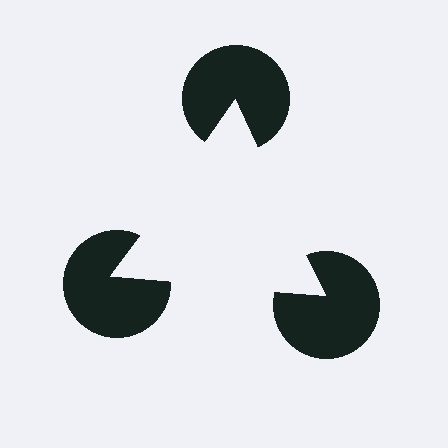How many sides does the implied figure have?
3 sides.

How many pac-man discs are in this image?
There are 3 — one at each vertex of the illusory triangle.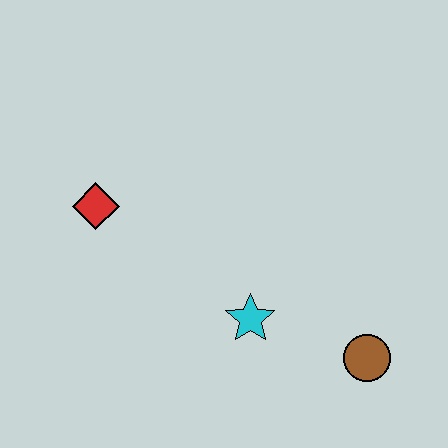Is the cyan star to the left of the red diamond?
No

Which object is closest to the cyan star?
The brown circle is closest to the cyan star.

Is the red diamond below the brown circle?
No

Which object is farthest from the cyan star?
The red diamond is farthest from the cyan star.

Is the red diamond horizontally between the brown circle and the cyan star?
No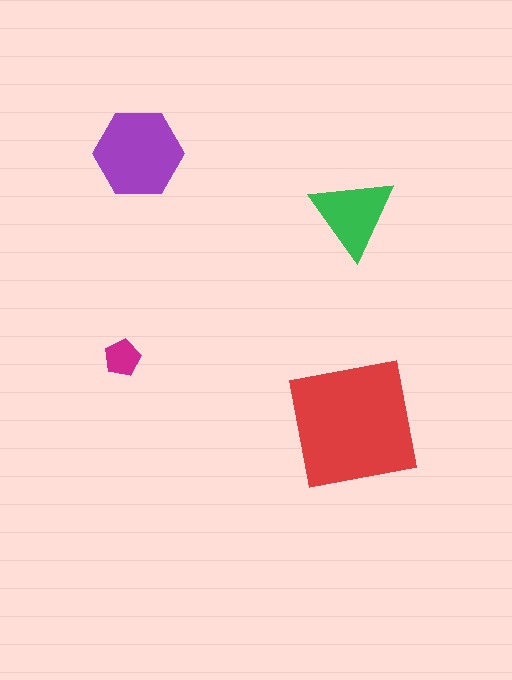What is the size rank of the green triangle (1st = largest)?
3rd.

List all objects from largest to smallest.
The red square, the purple hexagon, the green triangle, the magenta pentagon.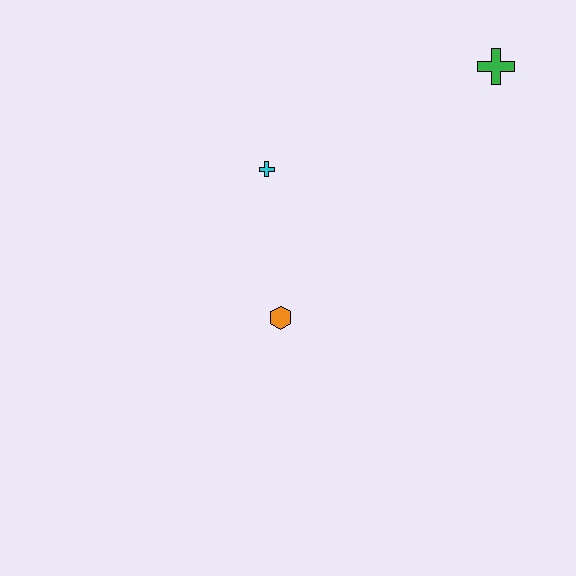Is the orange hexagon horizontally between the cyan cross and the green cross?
Yes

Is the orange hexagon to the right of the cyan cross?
Yes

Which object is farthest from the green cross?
The orange hexagon is farthest from the green cross.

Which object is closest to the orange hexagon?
The cyan cross is closest to the orange hexagon.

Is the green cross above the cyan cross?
Yes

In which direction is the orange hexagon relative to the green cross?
The orange hexagon is below the green cross.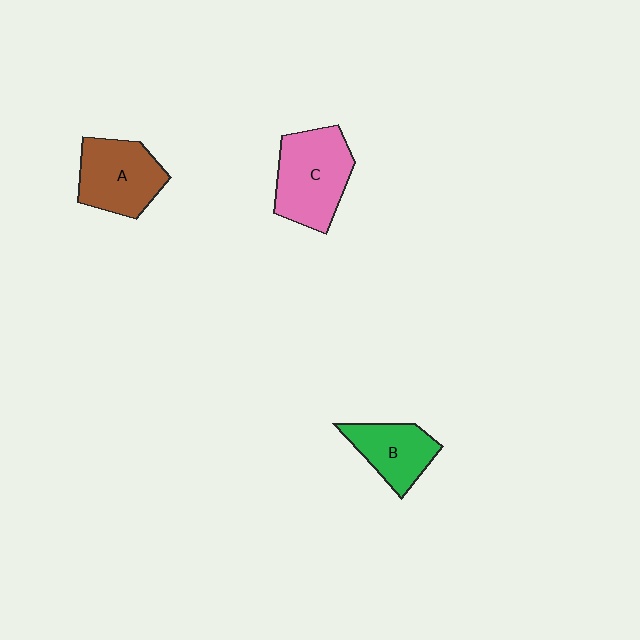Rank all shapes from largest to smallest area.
From largest to smallest: C (pink), A (brown), B (green).